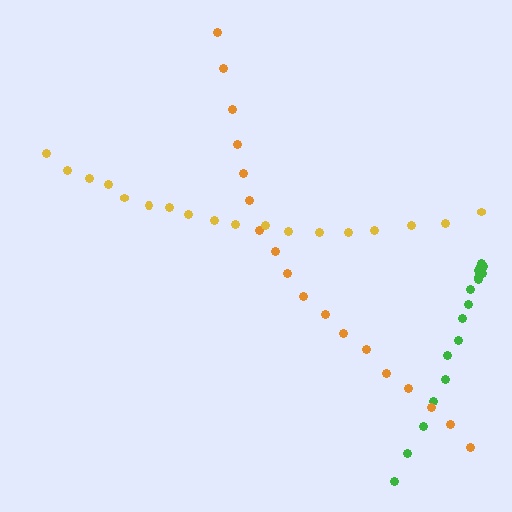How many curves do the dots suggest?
There are 3 distinct paths.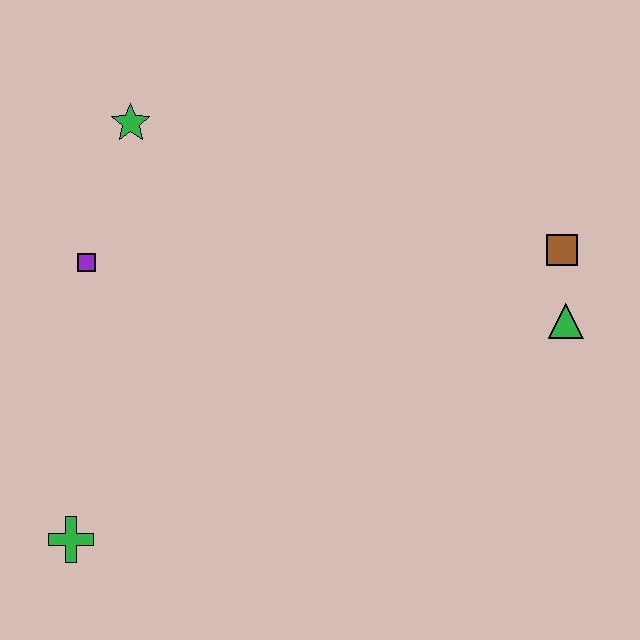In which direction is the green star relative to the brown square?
The green star is to the left of the brown square.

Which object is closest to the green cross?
The purple square is closest to the green cross.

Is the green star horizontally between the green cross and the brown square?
Yes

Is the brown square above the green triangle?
Yes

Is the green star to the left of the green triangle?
Yes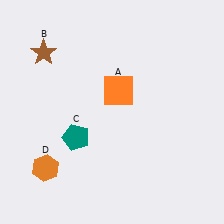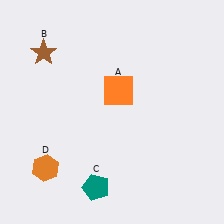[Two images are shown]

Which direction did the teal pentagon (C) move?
The teal pentagon (C) moved down.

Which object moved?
The teal pentagon (C) moved down.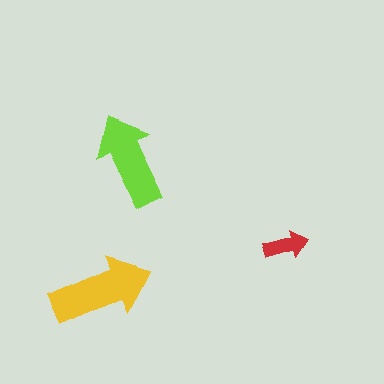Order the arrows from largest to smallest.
the yellow one, the lime one, the red one.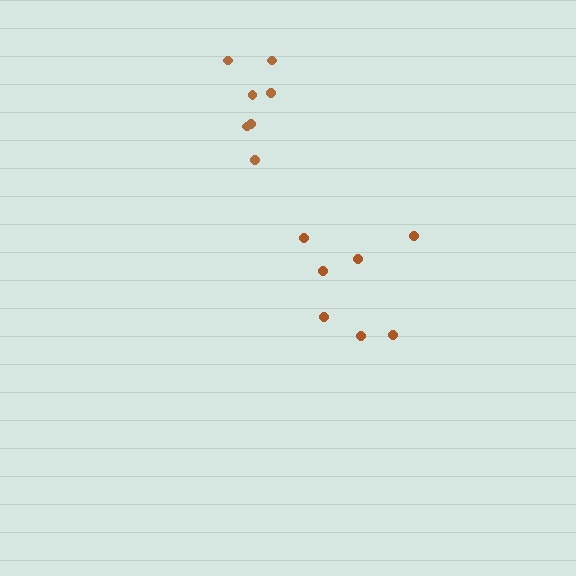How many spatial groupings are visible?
There are 2 spatial groupings.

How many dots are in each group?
Group 1: 7 dots, Group 2: 7 dots (14 total).